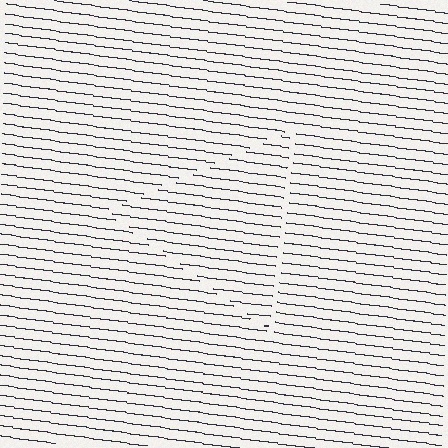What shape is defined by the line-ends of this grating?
An illusory triangle. The interior of the shape contains the same grating, shifted by half a period — the contour is defined by the phase discontinuity where line-ends from the inner and outer gratings abut.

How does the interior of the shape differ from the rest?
The interior of the shape contains the same grating, shifted by half a period — the contour is defined by the phase discontinuity where line-ends from the inner and outer gratings abut.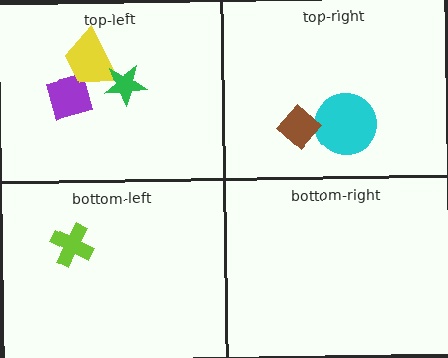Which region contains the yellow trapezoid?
The top-left region.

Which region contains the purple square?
The top-left region.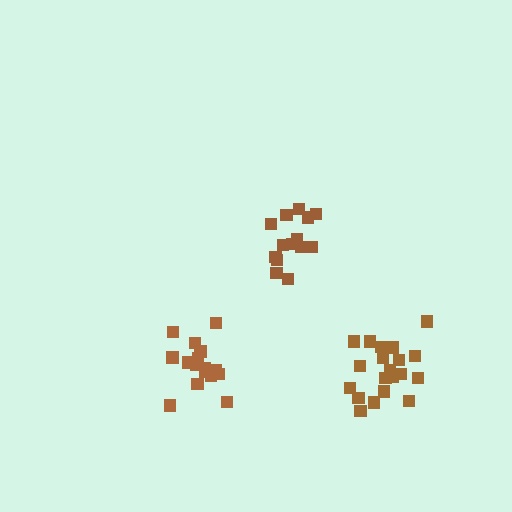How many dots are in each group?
Group 1: 17 dots, Group 2: 14 dots, Group 3: 20 dots (51 total).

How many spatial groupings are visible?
There are 3 spatial groupings.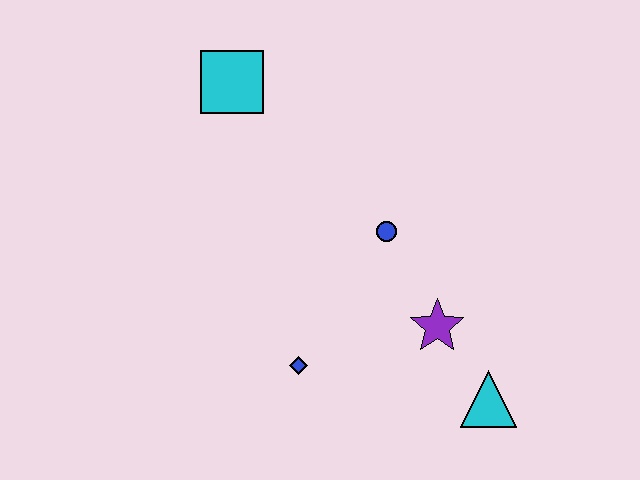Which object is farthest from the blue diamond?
The cyan square is farthest from the blue diamond.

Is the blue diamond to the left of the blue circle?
Yes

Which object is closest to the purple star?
The cyan triangle is closest to the purple star.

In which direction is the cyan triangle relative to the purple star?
The cyan triangle is below the purple star.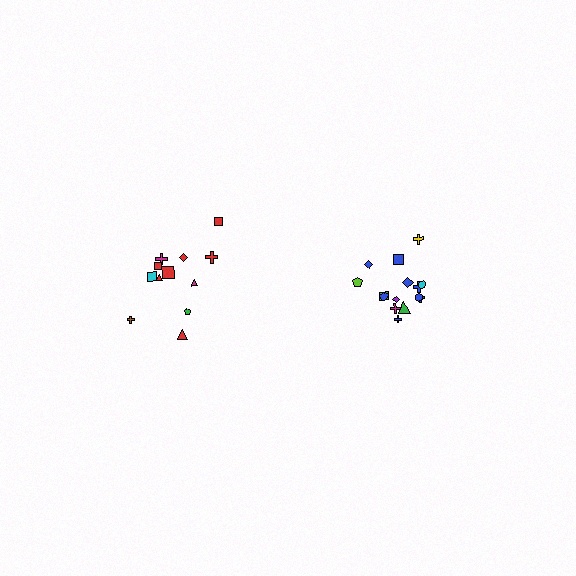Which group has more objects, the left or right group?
The right group.